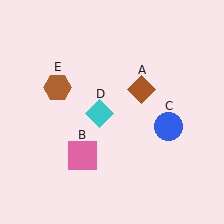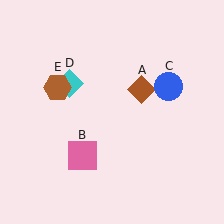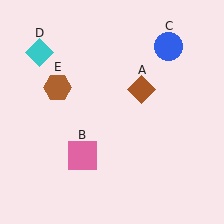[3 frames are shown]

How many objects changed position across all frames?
2 objects changed position: blue circle (object C), cyan diamond (object D).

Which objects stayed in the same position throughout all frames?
Brown diamond (object A) and pink square (object B) and brown hexagon (object E) remained stationary.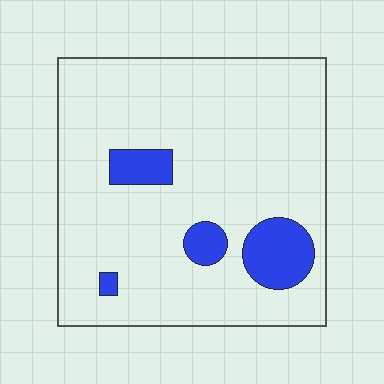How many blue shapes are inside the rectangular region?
4.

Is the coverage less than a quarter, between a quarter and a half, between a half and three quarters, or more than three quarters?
Less than a quarter.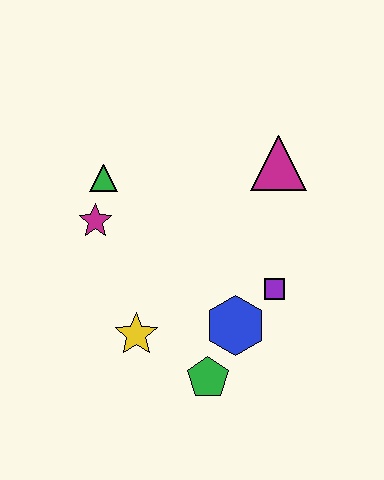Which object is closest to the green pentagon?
The blue hexagon is closest to the green pentagon.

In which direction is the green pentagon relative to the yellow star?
The green pentagon is to the right of the yellow star.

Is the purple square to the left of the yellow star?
No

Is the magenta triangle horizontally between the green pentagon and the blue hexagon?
No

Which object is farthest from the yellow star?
The magenta triangle is farthest from the yellow star.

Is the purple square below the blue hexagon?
No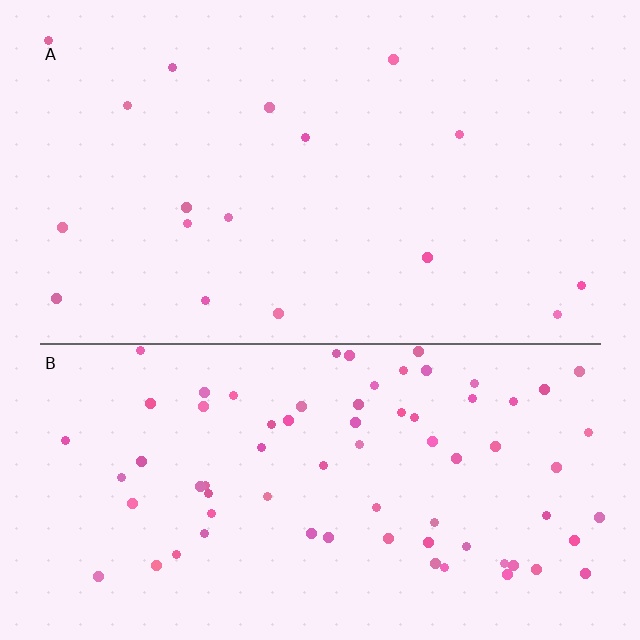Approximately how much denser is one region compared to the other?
Approximately 4.3× — region B over region A.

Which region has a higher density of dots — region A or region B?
B (the bottom).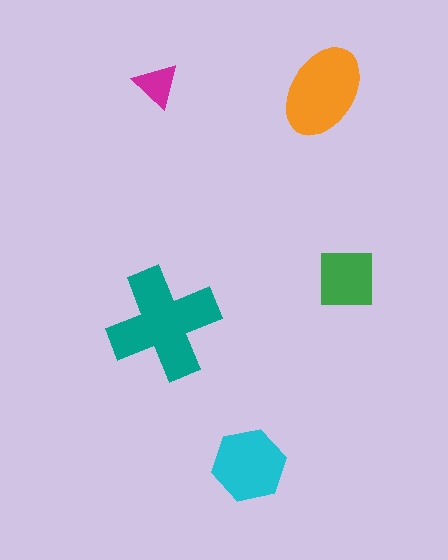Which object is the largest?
The teal cross.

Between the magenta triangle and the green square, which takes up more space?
The green square.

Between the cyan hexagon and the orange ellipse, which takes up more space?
The orange ellipse.